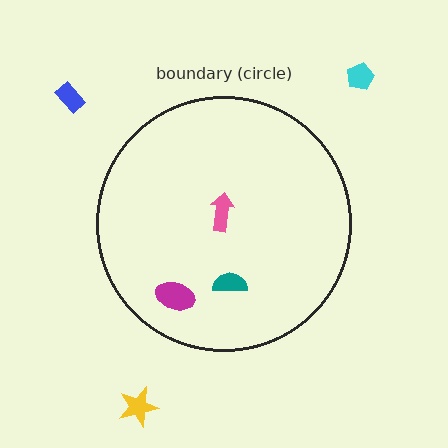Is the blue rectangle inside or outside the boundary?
Outside.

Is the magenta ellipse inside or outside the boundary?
Inside.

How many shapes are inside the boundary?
3 inside, 3 outside.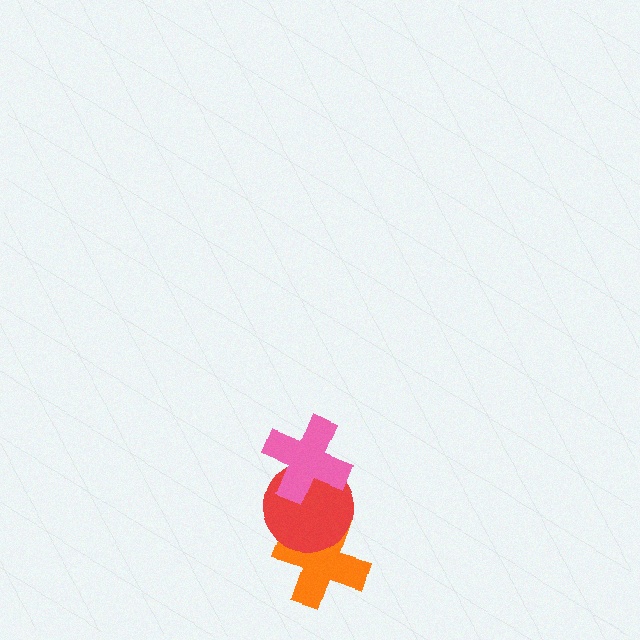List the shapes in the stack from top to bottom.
From top to bottom: the pink cross, the red circle, the orange cross.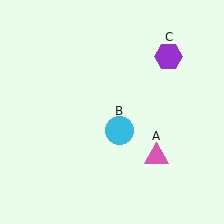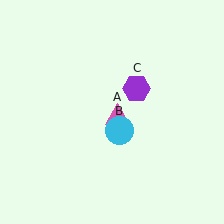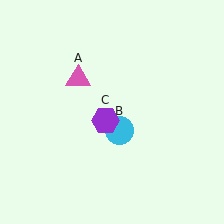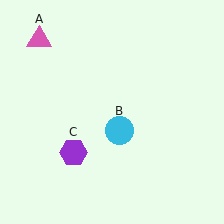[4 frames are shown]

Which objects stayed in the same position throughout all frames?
Cyan circle (object B) remained stationary.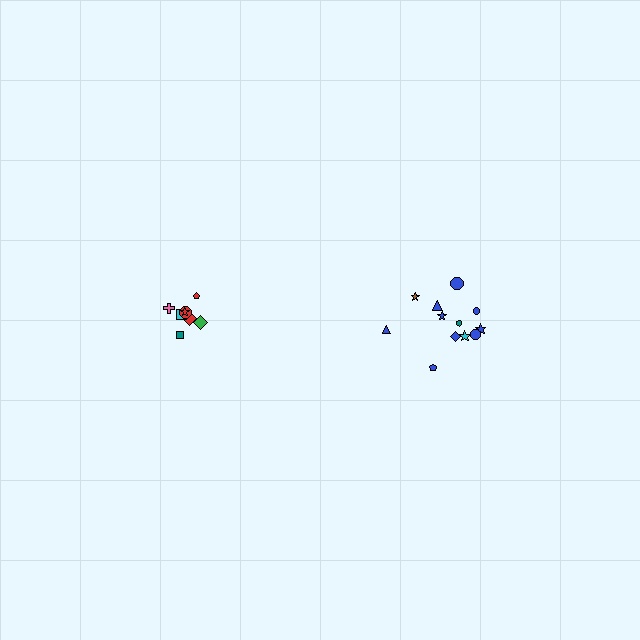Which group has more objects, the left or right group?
The right group.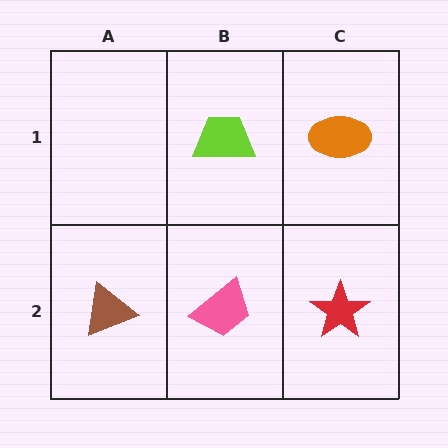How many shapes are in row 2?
3 shapes.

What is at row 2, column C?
A red star.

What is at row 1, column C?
An orange ellipse.